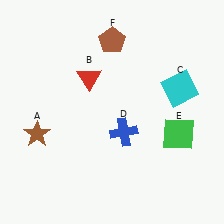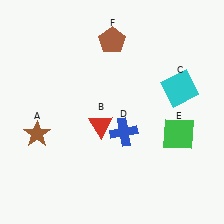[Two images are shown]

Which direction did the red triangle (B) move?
The red triangle (B) moved down.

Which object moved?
The red triangle (B) moved down.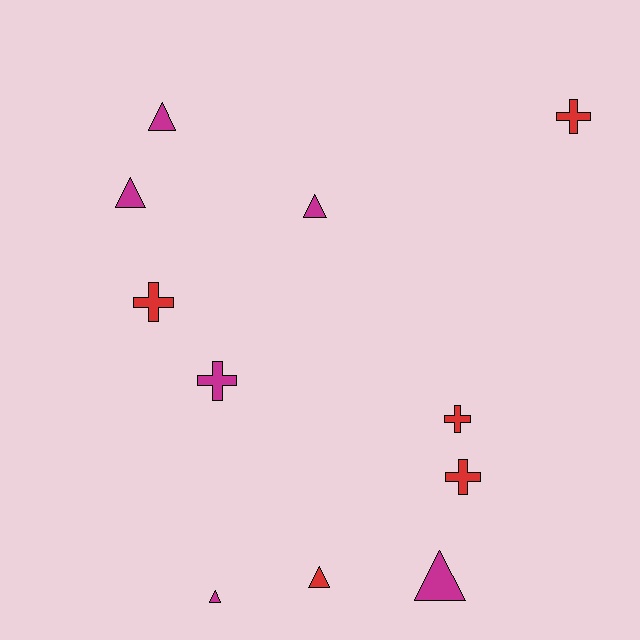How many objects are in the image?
There are 11 objects.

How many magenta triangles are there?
There are 5 magenta triangles.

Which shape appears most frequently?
Triangle, with 6 objects.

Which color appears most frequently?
Magenta, with 6 objects.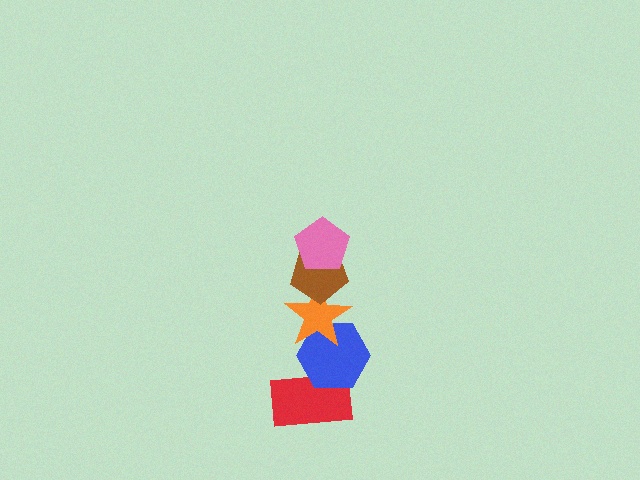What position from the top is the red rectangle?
The red rectangle is 5th from the top.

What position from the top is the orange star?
The orange star is 3rd from the top.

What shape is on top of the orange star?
The brown pentagon is on top of the orange star.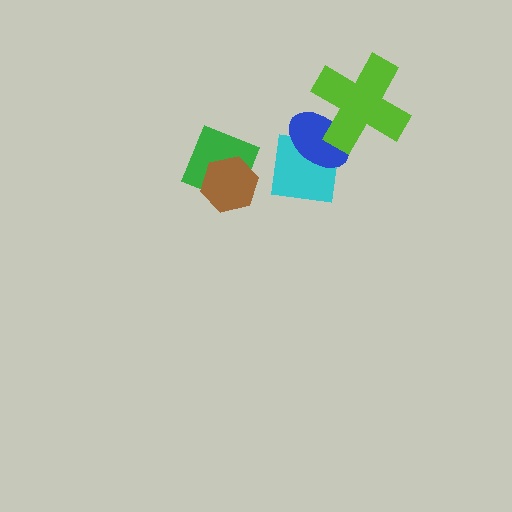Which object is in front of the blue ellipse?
The lime cross is in front of the blue ellipse.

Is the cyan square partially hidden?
Yes, it is partially covered by another shape.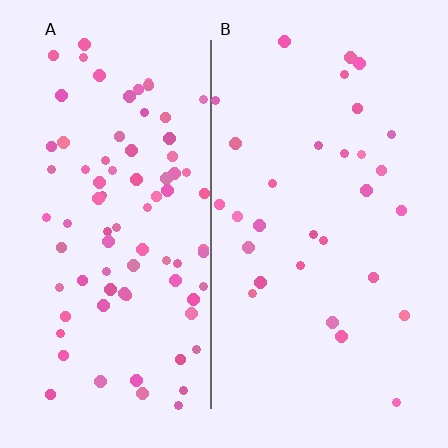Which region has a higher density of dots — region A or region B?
A (the left).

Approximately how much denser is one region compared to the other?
Approximately 2.7× — region A over region B.